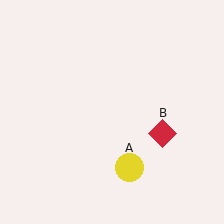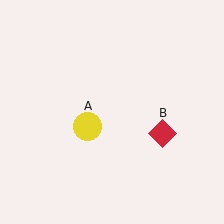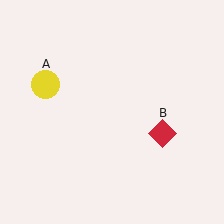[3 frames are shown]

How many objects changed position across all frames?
1 object changed position: yellow circle (object A).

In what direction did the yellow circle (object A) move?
The yellow circle (object A) moved up and to the left.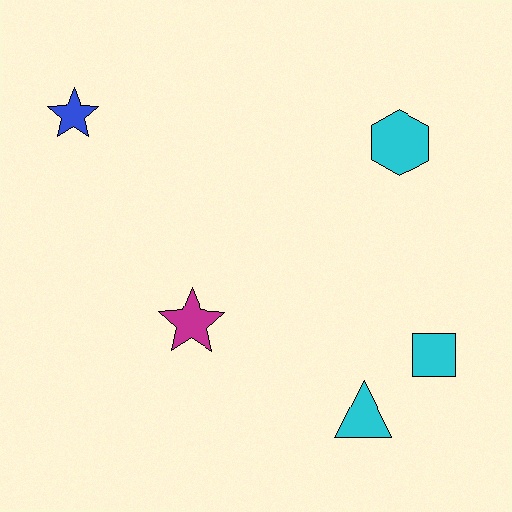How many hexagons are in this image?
There is 1 hexagon.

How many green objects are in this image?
There are no green objects.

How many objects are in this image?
There are 5 objects.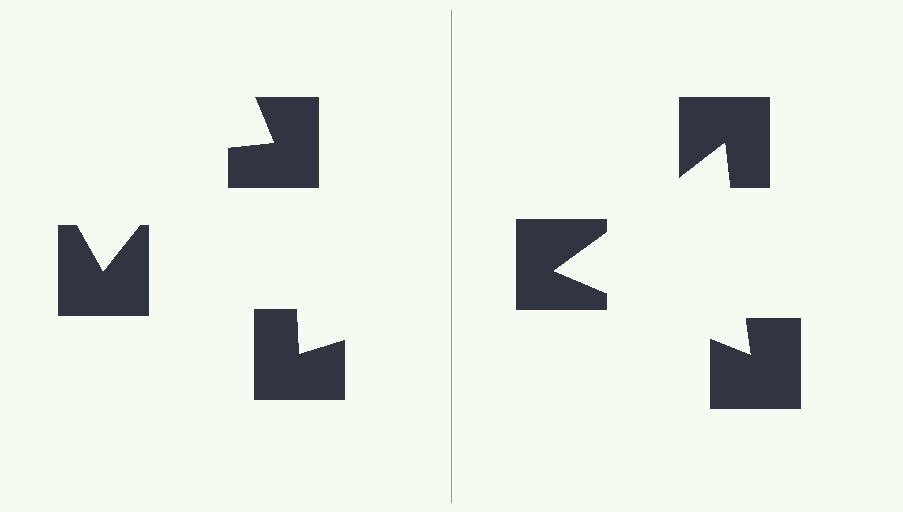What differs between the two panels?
The notched squares are positioned identically on both sides; only the wedge orientations differ. On the right they align to a triangle; on the left they are misaligned.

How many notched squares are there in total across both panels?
6 — 3 on each side.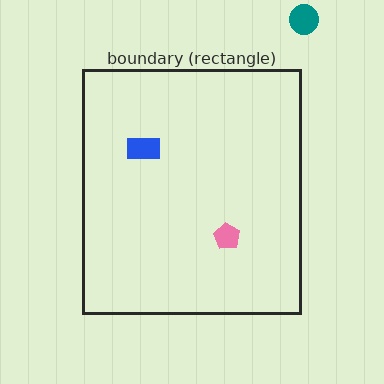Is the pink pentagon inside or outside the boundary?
Inside.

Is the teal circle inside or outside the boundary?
Outside.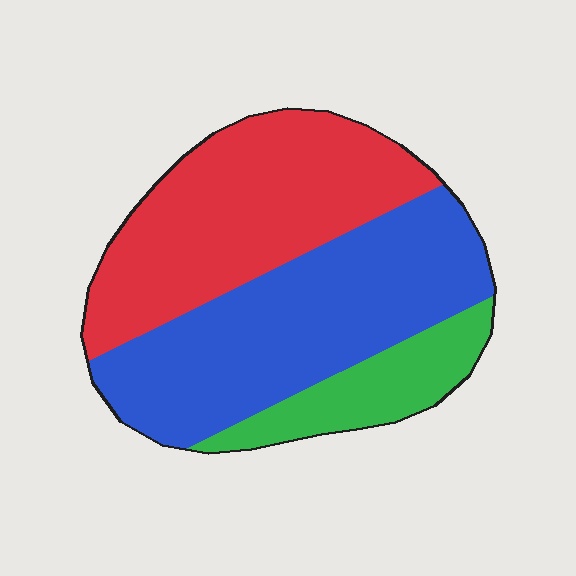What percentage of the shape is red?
Red takes up about two fifths (2/5) of the shape.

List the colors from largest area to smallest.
From largest to smallest: blue, red, green.